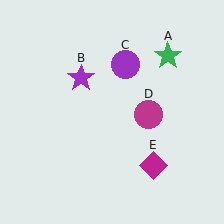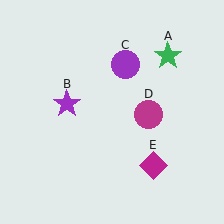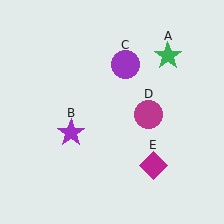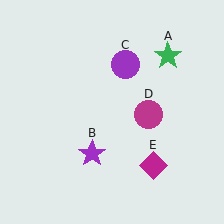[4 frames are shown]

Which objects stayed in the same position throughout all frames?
Green star (object A) and purple circle (object C) and magenta circle (object D) and magenta diamond (object E) remained stationary.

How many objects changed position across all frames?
1 object changed position: purple star (object B).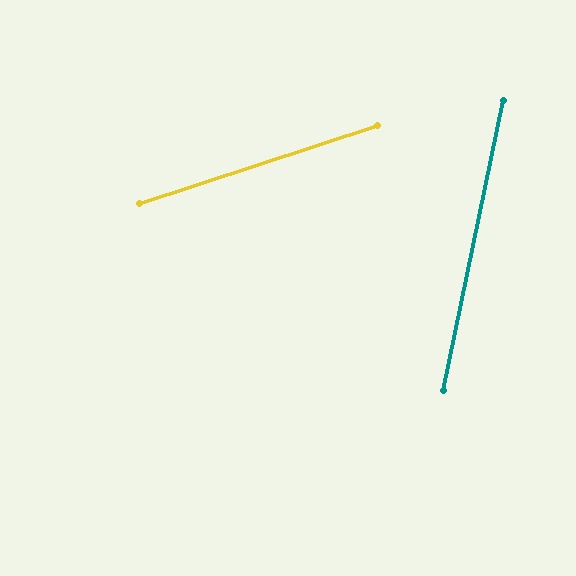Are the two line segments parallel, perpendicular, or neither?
Neither parallel nor perpendicular — they differ by about 60°.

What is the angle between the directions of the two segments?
Approximately 60 degrees.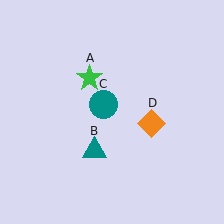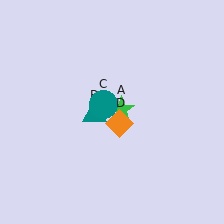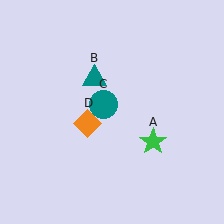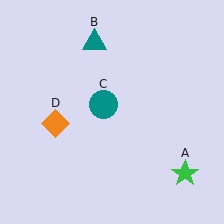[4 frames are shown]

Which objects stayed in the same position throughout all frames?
Teal circle (object C) remained stationary.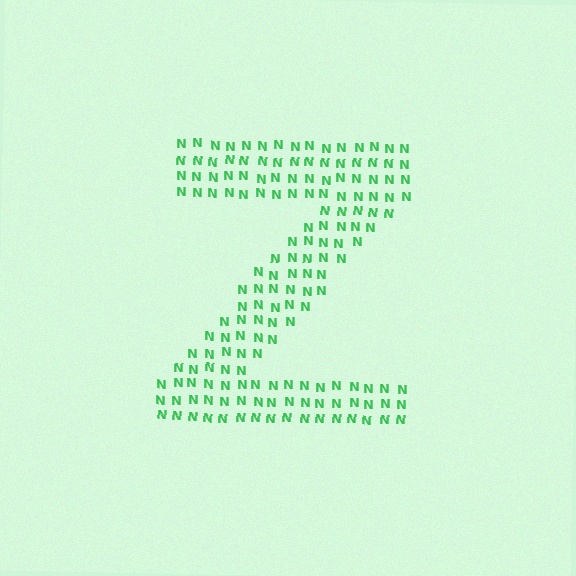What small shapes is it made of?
It is made of small letter N's.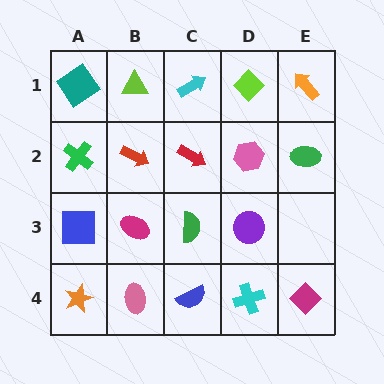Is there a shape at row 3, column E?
No, that cell is empty.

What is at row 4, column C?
A blue semicircle.